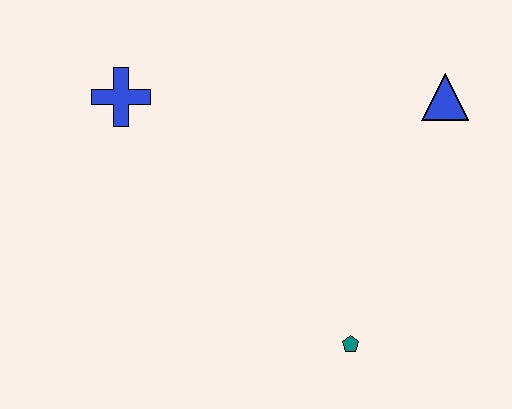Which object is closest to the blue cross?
The blue triangle is closest to the blue cross.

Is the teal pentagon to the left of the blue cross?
No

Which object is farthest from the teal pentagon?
The blue cross is farthest from the teal pentagon.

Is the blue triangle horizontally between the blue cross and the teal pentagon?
No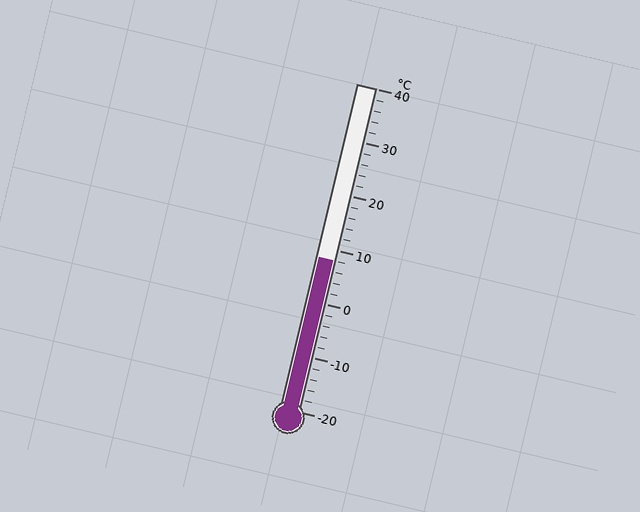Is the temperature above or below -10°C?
The temperature is above -10°C.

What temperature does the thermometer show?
The thermometer shows approximately 8°C.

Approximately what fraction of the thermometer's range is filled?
The thermometer is filled to approximately 45% of its range.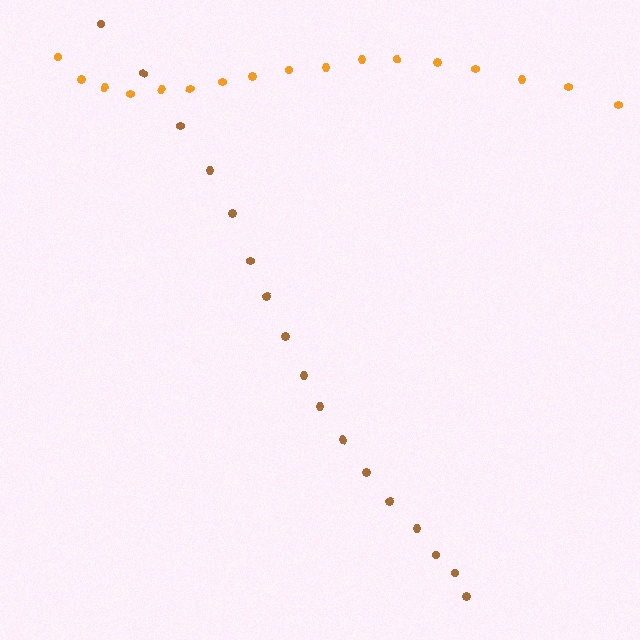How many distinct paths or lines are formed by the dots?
There are 2 distinct paths.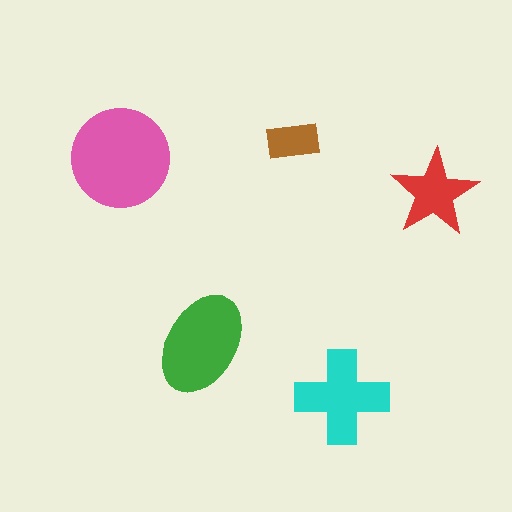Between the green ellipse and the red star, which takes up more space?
The green ellipse.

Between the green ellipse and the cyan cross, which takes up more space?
The green ellipse.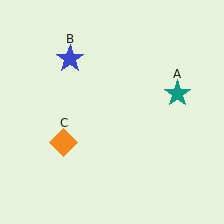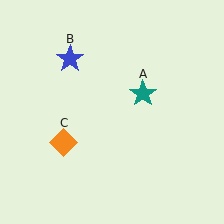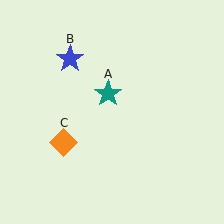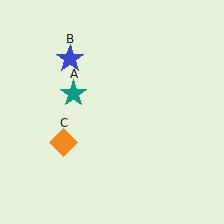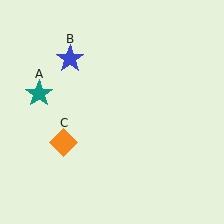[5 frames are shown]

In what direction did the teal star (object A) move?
The teal star (object A) moved left.